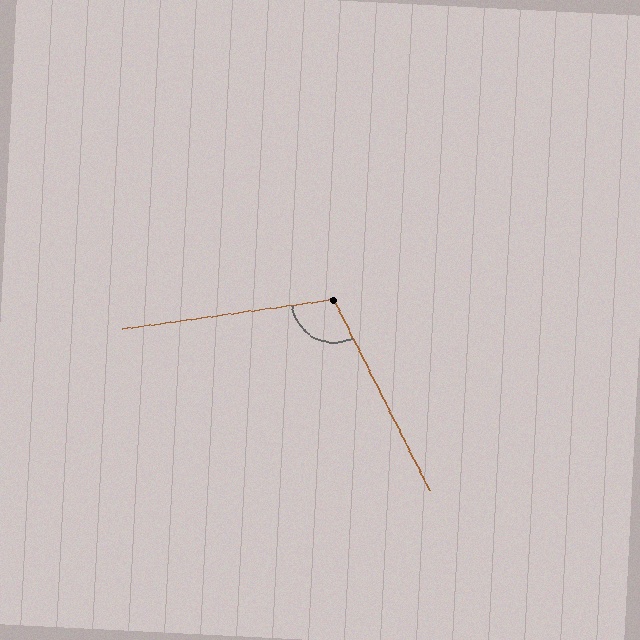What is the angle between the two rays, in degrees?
Approximately 109 degrees.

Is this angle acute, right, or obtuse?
It is obtuse.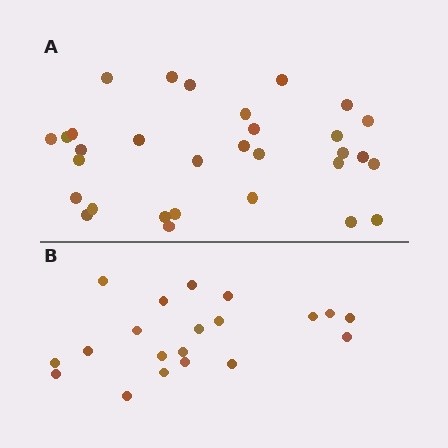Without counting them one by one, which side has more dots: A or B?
Region A (the top region) has more dots.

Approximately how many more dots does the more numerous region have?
Region A has roughly 12 or so more dots than region B.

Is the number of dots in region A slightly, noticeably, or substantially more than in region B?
Region A has substantially more. The ratio is roughly 1.6 to 1.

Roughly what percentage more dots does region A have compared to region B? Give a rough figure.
About 55% more.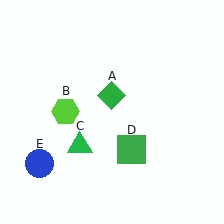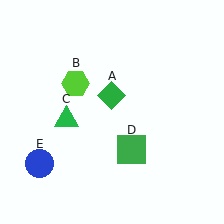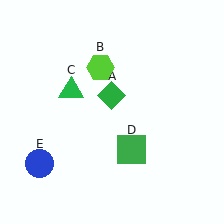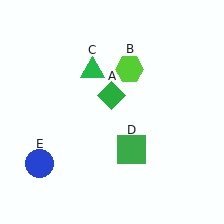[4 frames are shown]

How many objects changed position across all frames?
2 objects changed position: lime hexagon (object B), green triangle (object C).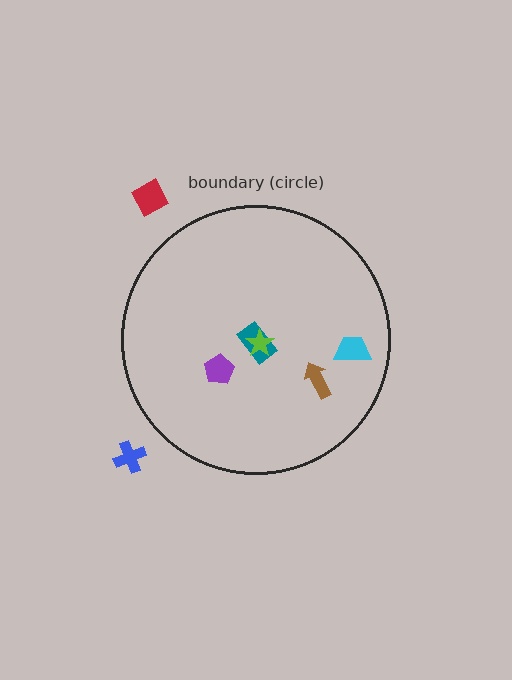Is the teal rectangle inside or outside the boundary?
Inside.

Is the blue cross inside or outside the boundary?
Outside.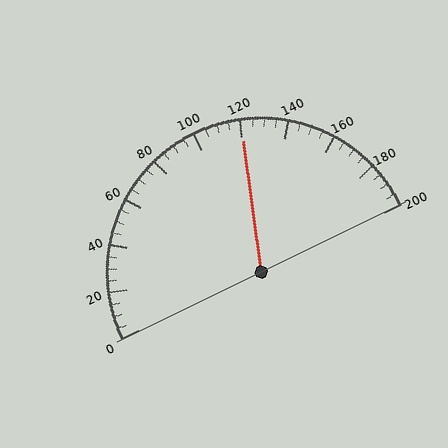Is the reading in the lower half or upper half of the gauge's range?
The reading is in the upper half of the range (0 to 200).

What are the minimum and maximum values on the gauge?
The gauge ranges from 0 to 200.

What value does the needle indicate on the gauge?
The needle indicates approximately 120.